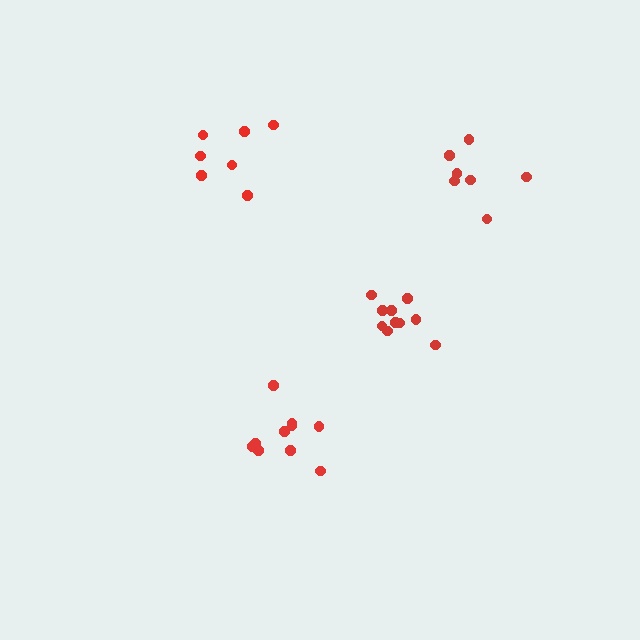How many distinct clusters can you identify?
There are 4 distinct clusters.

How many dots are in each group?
Group 1: 7 dots, Group 2: 10 dots, Group 3: 7 dots, Group 4: 10 dots (34 total).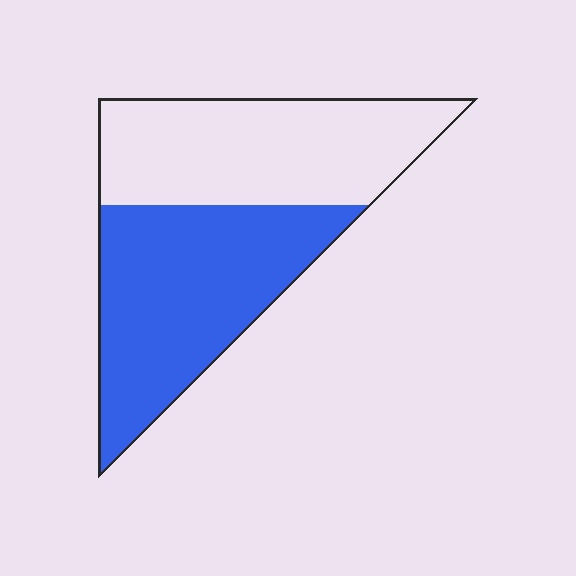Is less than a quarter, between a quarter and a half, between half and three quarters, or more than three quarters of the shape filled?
Between half and three quarters.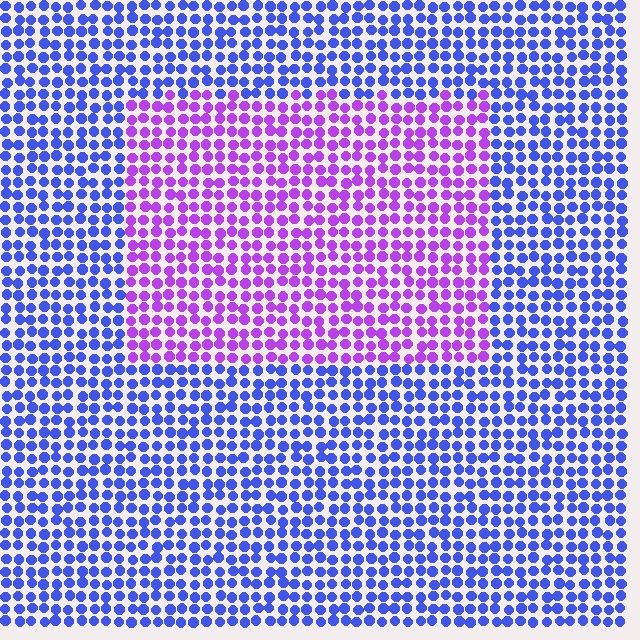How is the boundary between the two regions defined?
The boundary is defined purely by a slight shift in hue (about 51 degrees). Spacing, size, and orientation are identical on both sides.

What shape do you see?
I see a rectangle.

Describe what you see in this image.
The image is filled with small blue elements in a uniform arrangement. A rectangle-shaped region is visible where the elements are tinted to a slightly different hue, forming a subtle color boundary.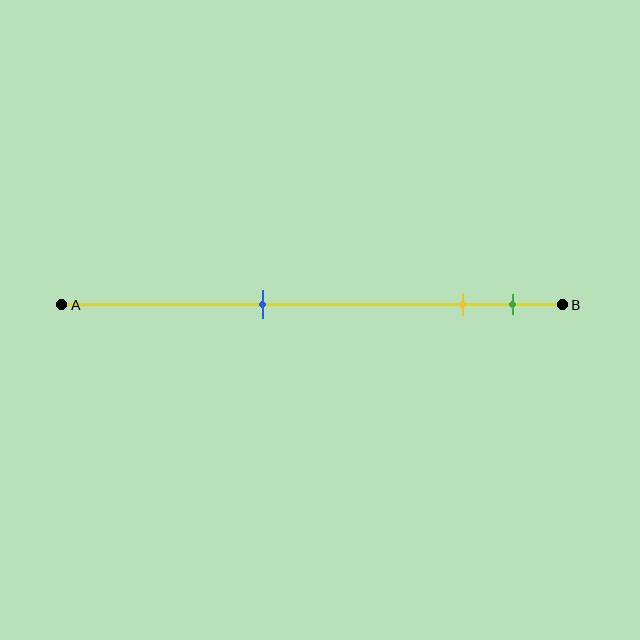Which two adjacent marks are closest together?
The yellow and green marks are the closest adjacent pair.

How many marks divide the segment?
There are 3 marks dividing the segment.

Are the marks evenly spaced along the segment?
No, the marks are not evenly spaced.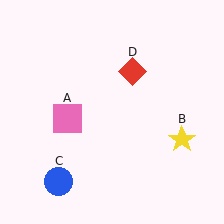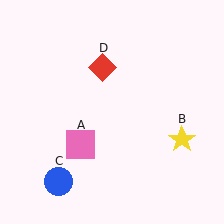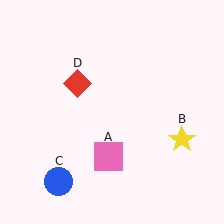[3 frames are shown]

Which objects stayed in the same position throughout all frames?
Yellow star (object B) and blue circle (object C) remained stationary.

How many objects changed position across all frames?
2 objects changed position: pink square (object A), red diamond (object D).